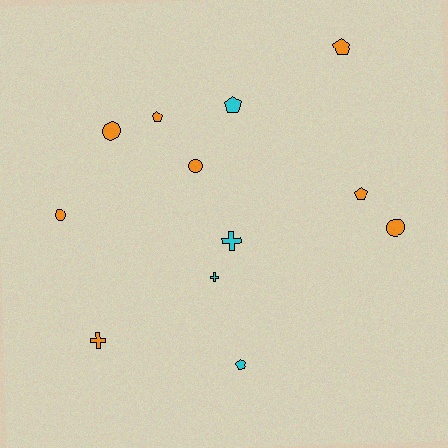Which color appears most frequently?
Orange, with 8 objects.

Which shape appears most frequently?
Pentagon, with 5 objects.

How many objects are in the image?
There are 12 objects.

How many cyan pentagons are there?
There are 2 cyan pentagons.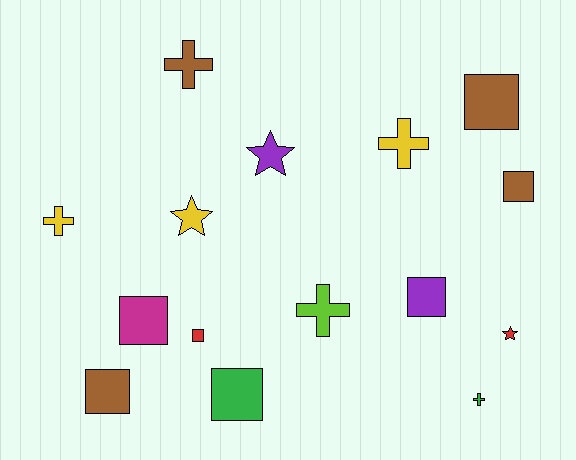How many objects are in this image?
There are 15 objects.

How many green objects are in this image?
There are 2 green objects.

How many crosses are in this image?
There are 5 crosses.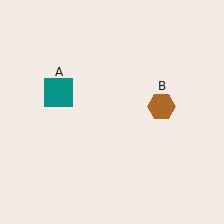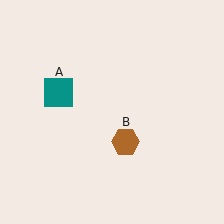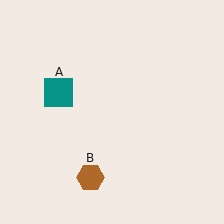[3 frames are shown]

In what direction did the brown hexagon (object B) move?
The brown hexagon (object B) moved down and to the left.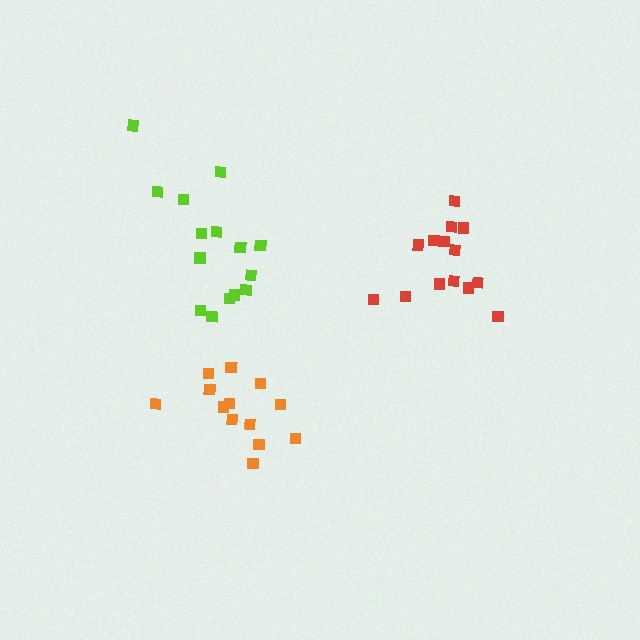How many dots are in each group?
Group 1: 13 dots, Group 2: 15 dots, Group 3: 15 dots (43 total).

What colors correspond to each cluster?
The clusters are colored: orange, lime, red.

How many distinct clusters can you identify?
There are 3 distinct clusters.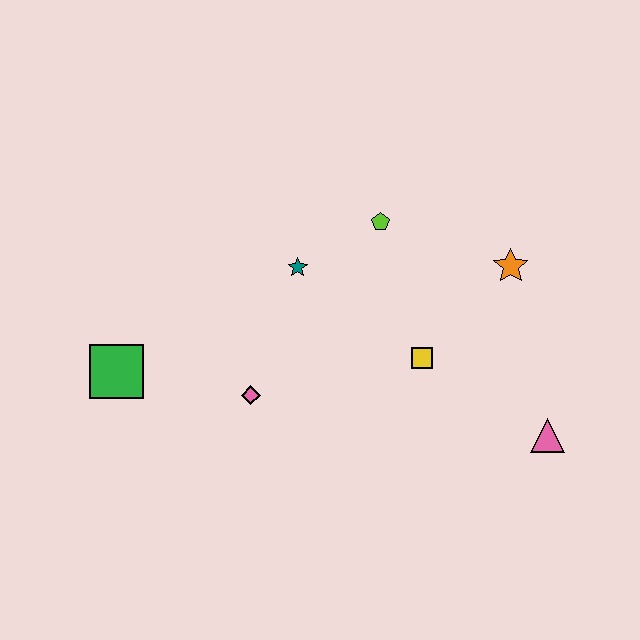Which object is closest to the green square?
The pink diamond is closest to the green square.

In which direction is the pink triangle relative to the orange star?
The pink triangle is below the orange star.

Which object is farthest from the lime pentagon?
The green square is farthest from the lime pentagon.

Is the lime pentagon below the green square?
No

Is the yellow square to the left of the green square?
No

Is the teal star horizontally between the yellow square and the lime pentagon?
No